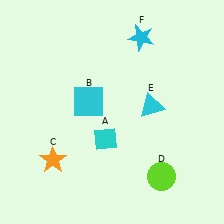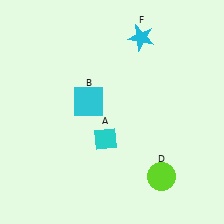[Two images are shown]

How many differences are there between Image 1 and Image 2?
There are 2 differences between the two images.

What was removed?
The cyan triangle (E), the orange star (C) were removed in Image 2.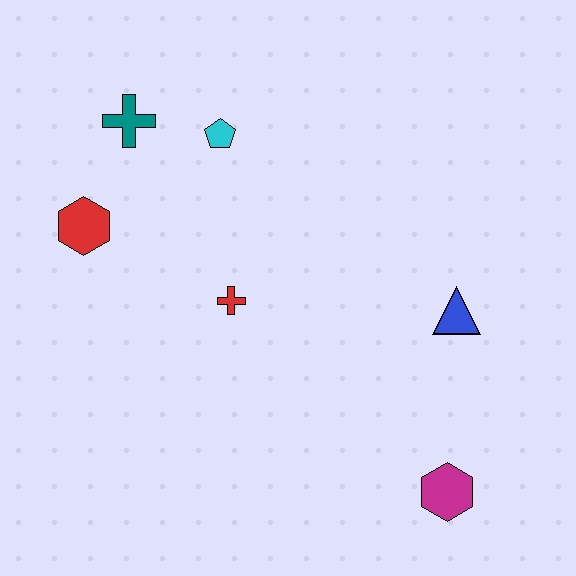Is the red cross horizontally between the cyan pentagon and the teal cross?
No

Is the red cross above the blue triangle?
Yes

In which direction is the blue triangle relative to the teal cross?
The blue triangle is to the right of the teal cross.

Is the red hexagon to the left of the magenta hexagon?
Yes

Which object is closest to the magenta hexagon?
The blue triangle is closest to the magenta hexagon.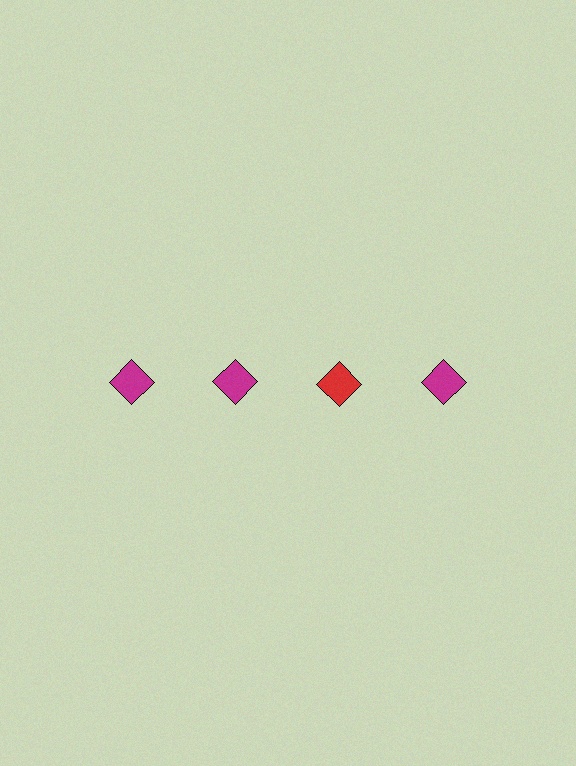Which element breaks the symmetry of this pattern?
The red diamond in the top row, center column breaks the symmetry. All other shapes are magenta diamonds.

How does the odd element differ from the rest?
It has a different color: red instead of magenta.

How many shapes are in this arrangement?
There are 4 shapes arranged in a grid pattern.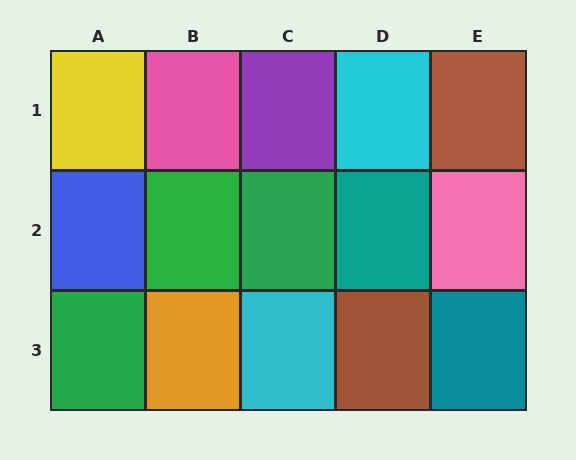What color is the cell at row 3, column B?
Orange.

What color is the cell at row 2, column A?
Blue.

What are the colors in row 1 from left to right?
Yellow, pink, purple, cyan, brown.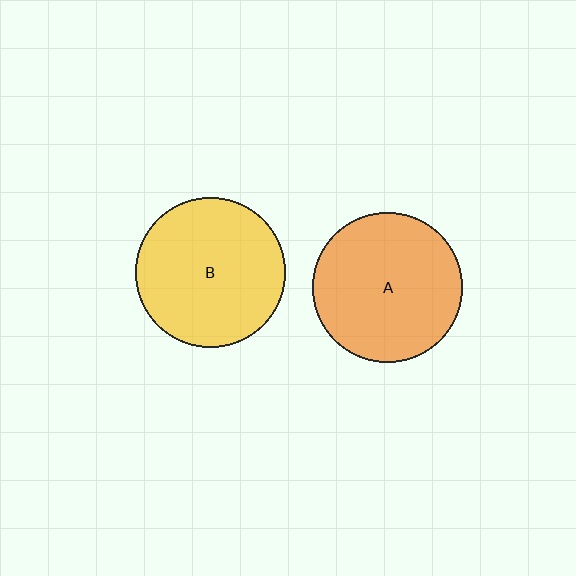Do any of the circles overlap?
No, none of the circles overlap.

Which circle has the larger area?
Circle B (yellow).